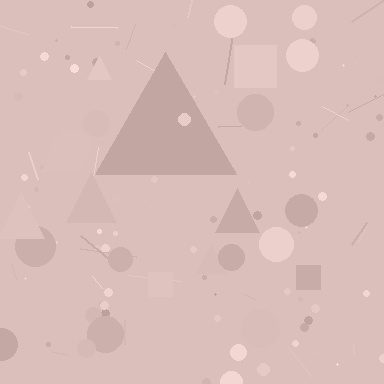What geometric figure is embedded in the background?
A triangle is embedded in the background.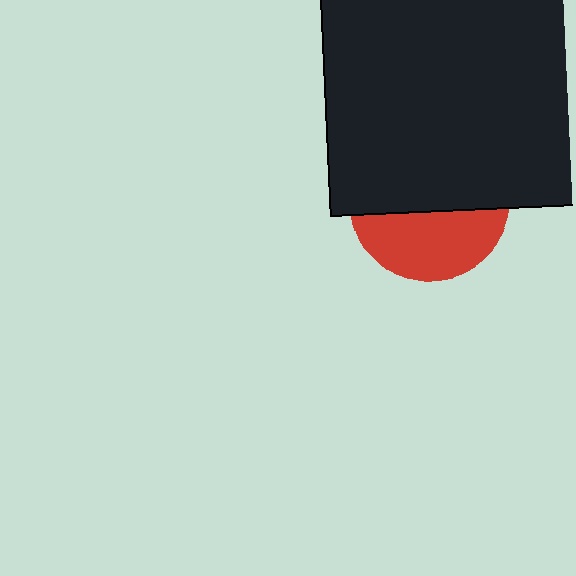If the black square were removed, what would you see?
You would see the complete red circle.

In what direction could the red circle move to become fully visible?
The red circle could move down. That would shift it out from behind the black square entirely.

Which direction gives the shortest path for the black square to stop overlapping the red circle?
Moving up gives the shortest separation.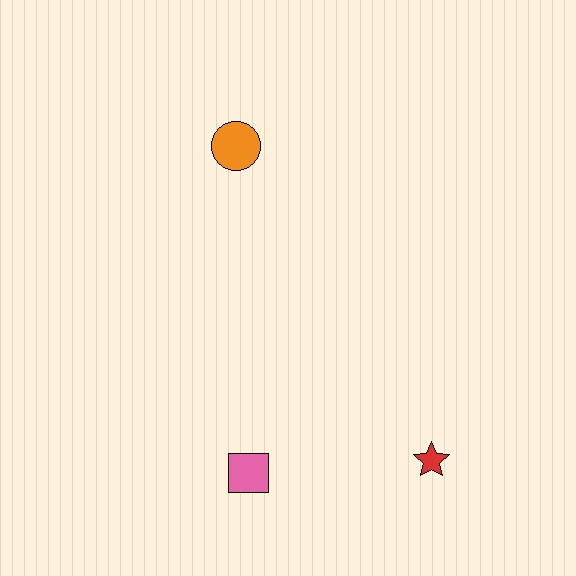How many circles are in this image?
There is 1 circle.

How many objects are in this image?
There are 3 objects.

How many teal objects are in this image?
There are no teal objects.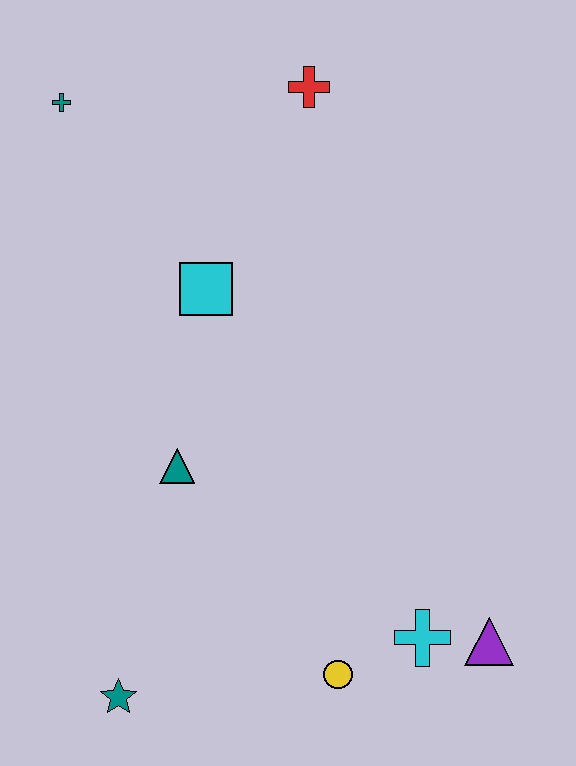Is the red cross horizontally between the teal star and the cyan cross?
Yes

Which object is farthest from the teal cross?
The purple triangle is farthest from the teal cross.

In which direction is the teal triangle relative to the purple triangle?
The teal triangle is to the left of the purple triangle.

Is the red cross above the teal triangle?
Yes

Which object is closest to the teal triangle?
The cyan square is closest to the teal triangle.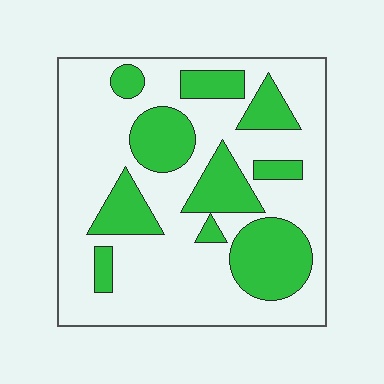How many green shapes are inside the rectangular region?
10.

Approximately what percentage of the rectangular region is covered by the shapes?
Approximately 30%.